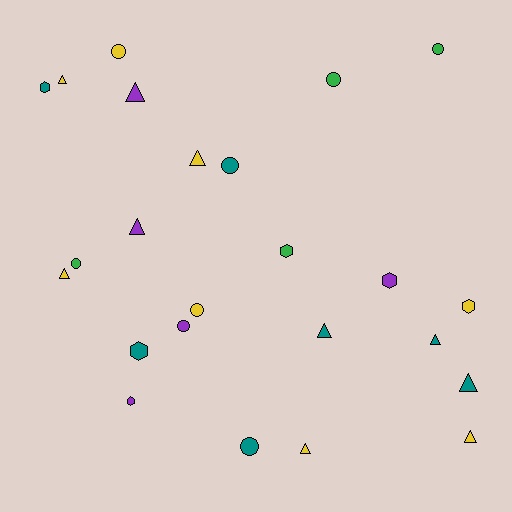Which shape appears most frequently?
Triangle, with 10 objects.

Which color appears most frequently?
Yellow, with 8 objects.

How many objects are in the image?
There are 24 objects.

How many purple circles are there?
There is 1 purple circle.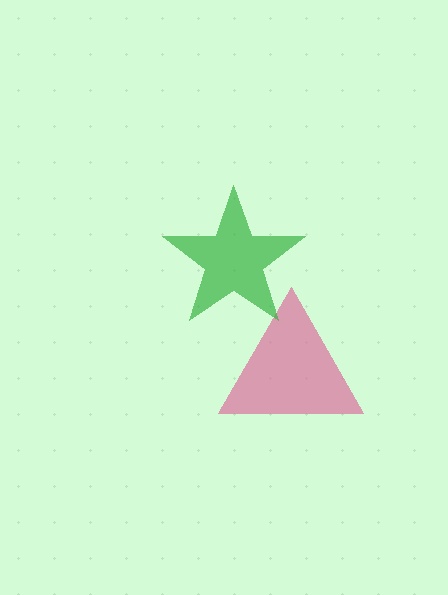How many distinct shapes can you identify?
There are 2 distinct shapes: a pink triangle, a green star.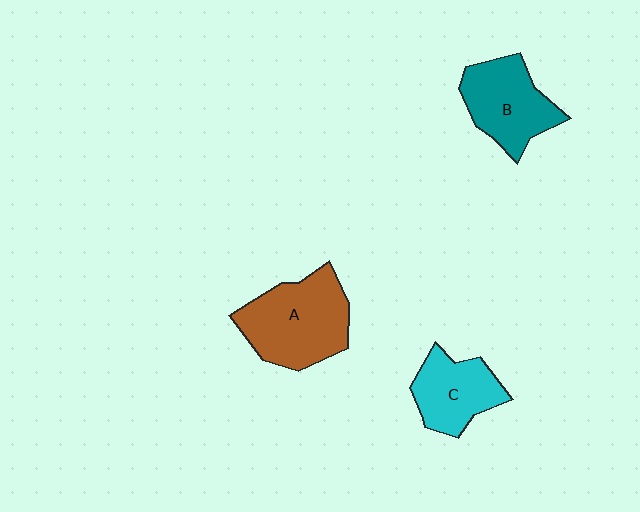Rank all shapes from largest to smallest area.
From largest to smallest: A (brown), B (teal), C (cyan).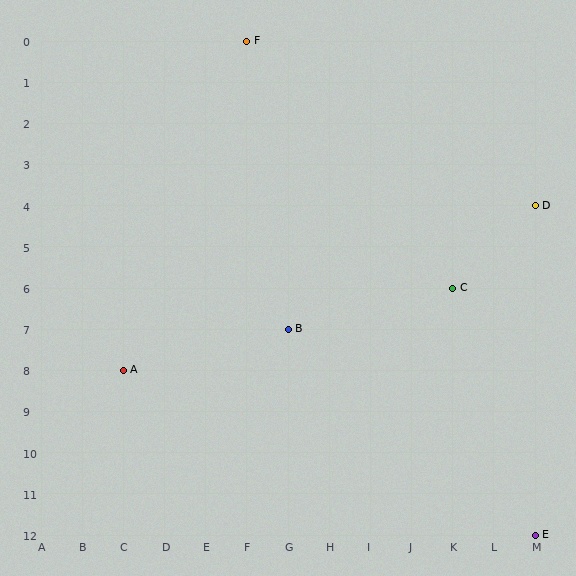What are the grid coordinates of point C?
Point C is at grid coordinates (K, 6).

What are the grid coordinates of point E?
Point E is at grid coordinates (M, 12).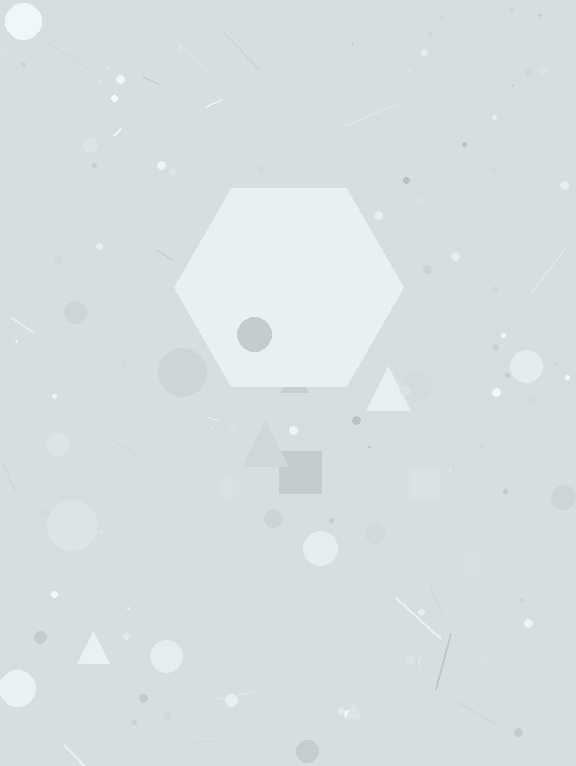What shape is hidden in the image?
A hexagon is hidden in the image.